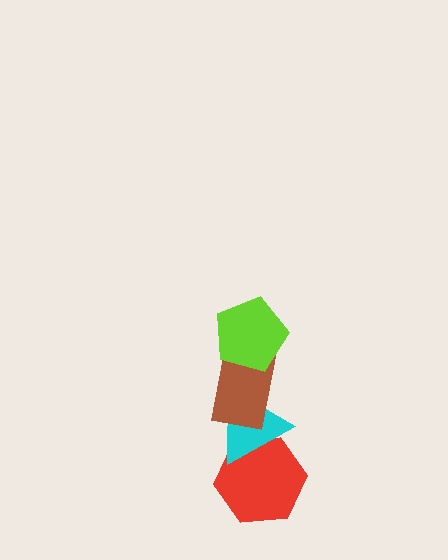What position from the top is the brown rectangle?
The brown rectangle is 2nd from the top.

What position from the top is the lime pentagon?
The lime pentagon is 1st from the top.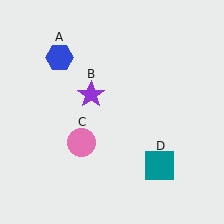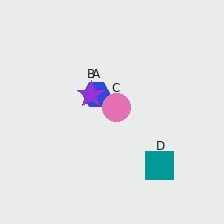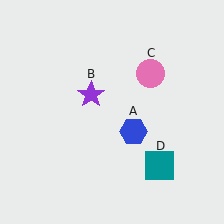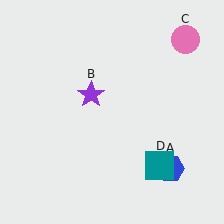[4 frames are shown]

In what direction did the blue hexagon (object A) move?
The blue hexagon (object A) moved down and to the right.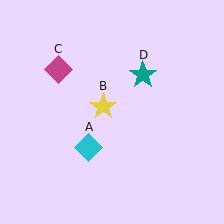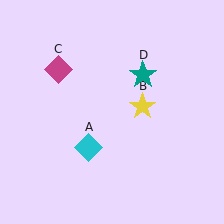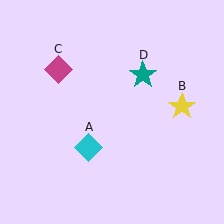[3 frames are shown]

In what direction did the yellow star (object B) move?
The yellow star (object B) moved right.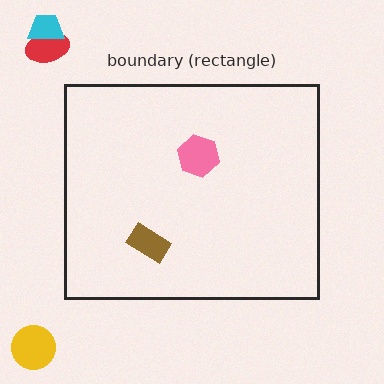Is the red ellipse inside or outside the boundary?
Outside.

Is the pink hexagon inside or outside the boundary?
Inside.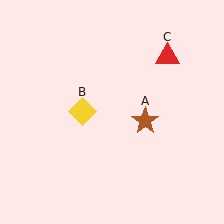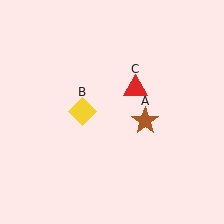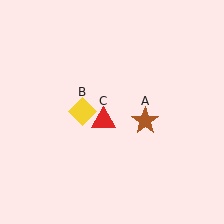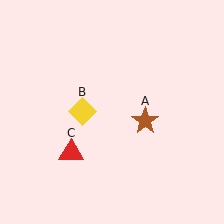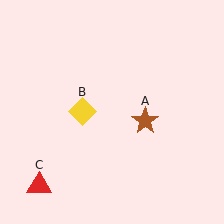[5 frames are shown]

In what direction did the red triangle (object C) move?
The red triangle (object C) moved down and to the left.